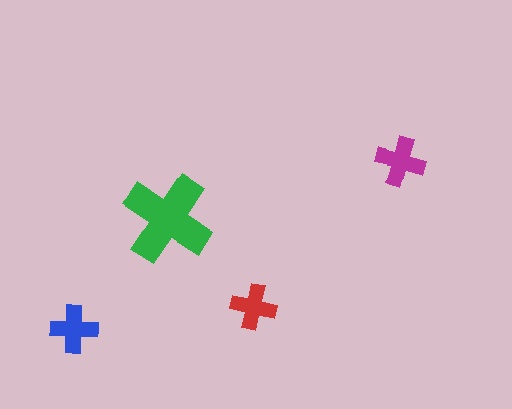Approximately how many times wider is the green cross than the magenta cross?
About 2 times wider.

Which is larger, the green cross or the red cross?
The green one.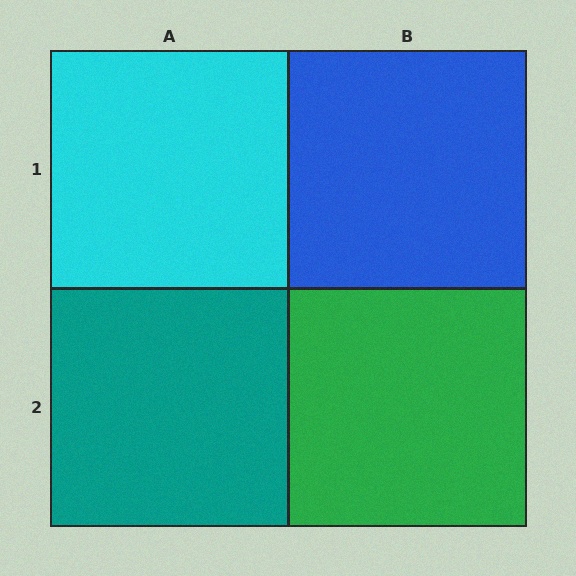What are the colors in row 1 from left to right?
Cyan, blue.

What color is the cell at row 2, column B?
Green.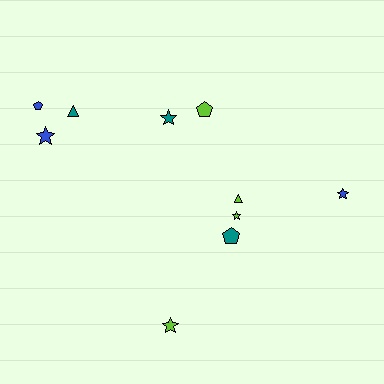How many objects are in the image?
There are 10 objects.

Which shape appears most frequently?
Star, with 5 objects.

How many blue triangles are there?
There are no blue triangles.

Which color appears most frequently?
Lime, with 4 objects.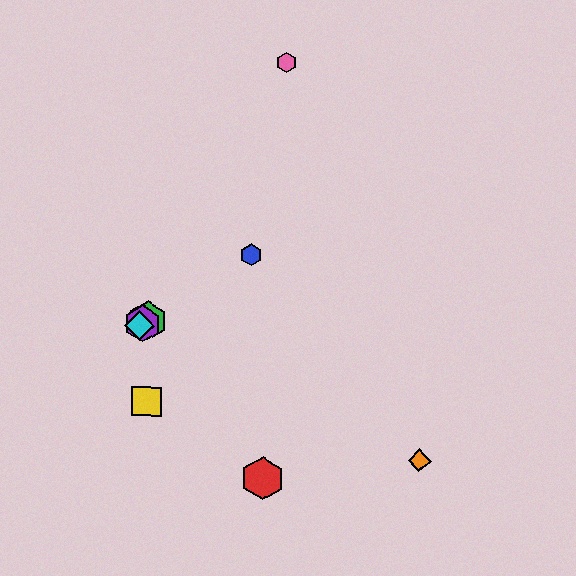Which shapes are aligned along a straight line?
The blue hexagon, the green hexagon, the purple hexagon, the cyan diamond are aligned along a straight line.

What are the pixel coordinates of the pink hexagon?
The pink hexagon is at (286, 62).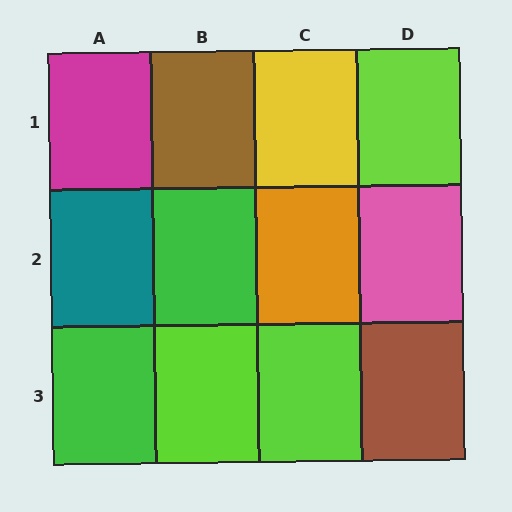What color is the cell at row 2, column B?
Green.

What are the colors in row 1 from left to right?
Magenta, brown, yellow, lime.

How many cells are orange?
1 cell is orange.